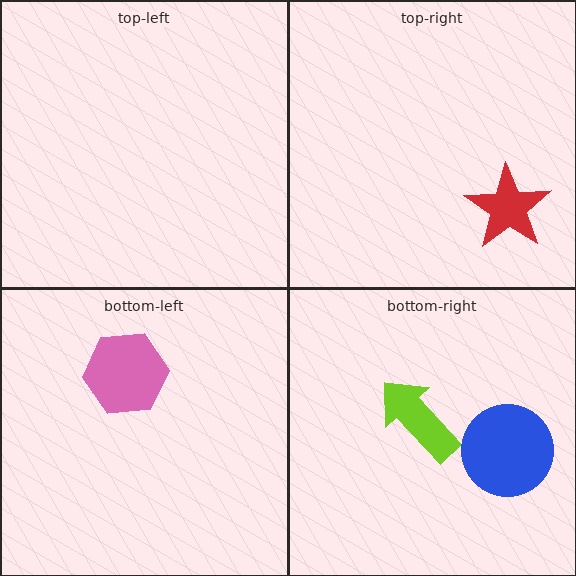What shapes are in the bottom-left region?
The pink hexagon.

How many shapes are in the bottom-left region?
1.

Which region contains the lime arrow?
The bottom-right region.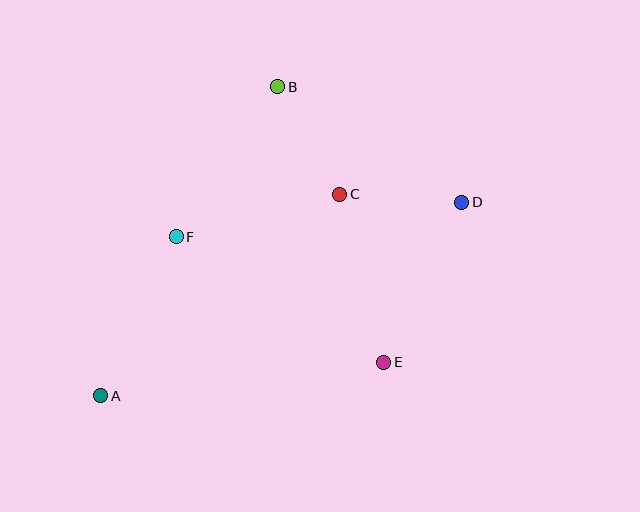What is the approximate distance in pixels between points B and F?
The distance between B and F is approximately 181 pixels.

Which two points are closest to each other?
Points C and D are closest to each other.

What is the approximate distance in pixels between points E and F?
The distance between E and F is approximately 242 pixels.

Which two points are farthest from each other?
Points A and D are farthest from each other.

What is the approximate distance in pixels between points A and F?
The distance between A and F is approximately 176 pixels.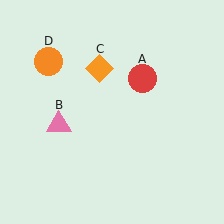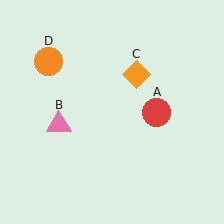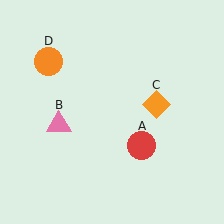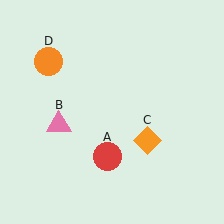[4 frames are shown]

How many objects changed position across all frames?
2 objects changed position: red circle (object A), orange diamond (object C).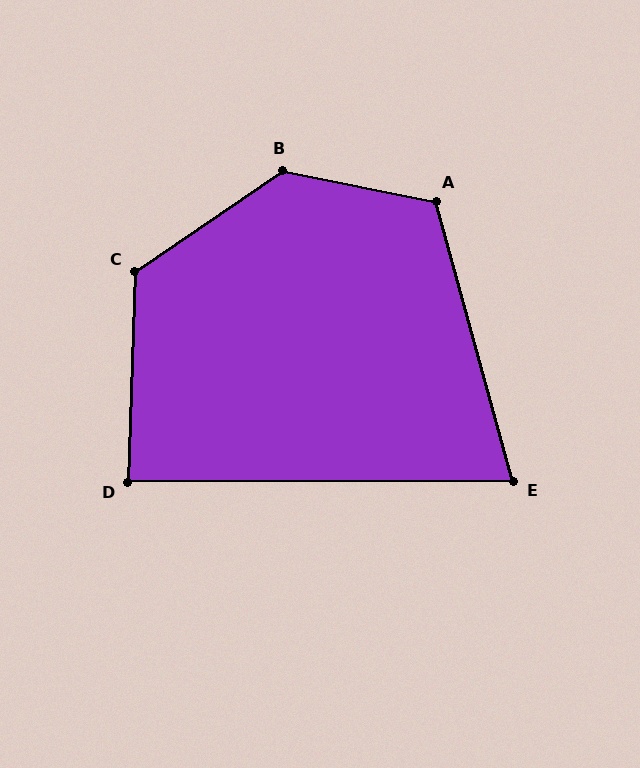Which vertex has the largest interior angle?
B, at approximately 134 degrees.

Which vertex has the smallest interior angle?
E, at approximately 75 degrees.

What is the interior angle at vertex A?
Approximately 117 degrees (obtuse).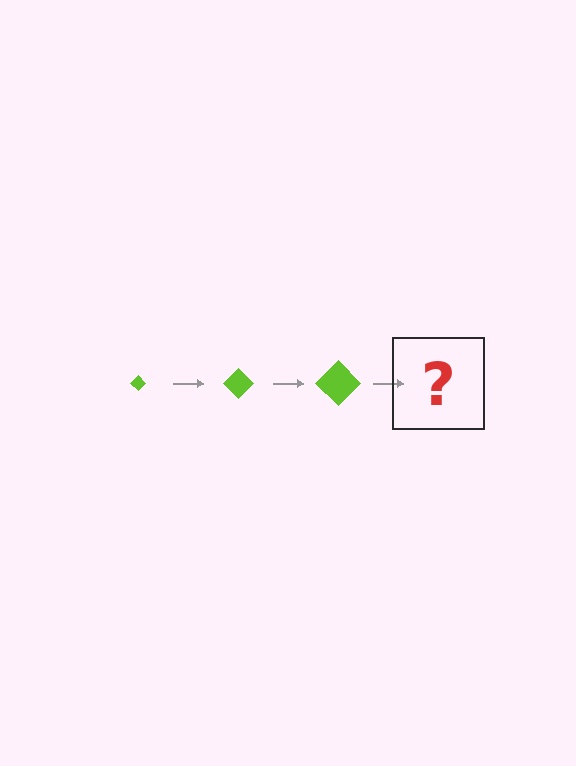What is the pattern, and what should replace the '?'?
The pattern is that the diamond gets progressively larger each step. The '?' should be a lime diamond, larger than the previous one.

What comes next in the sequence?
The next element should be a lime diamond, larger than the previous one.